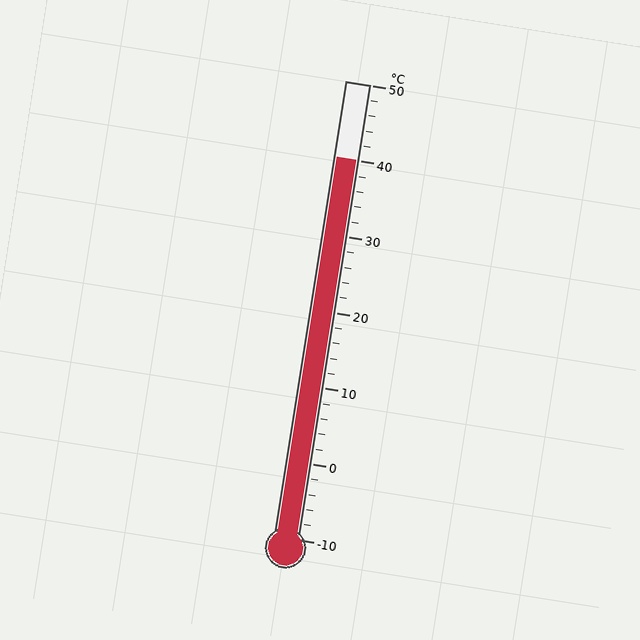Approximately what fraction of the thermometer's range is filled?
The thermometer is filled to approximately 85% of its range.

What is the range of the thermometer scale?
The thermometer scale ranges from -10°C to 50°C.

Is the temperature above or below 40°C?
The temperature is at 40°C.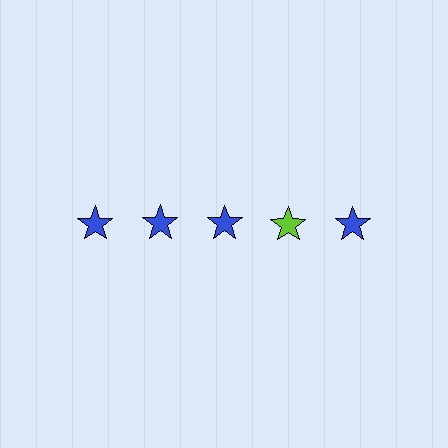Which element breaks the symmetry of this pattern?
The lime star in the top row, second from right column breaks the symmetry. All other shapes are blue stars.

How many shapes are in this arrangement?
There are 5 shapes arranged in a grid pattern.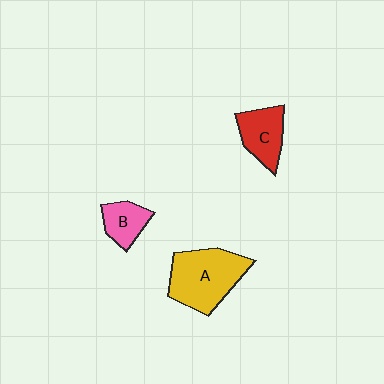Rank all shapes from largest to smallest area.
From largest to smallest: A (yellow), C (red), B (pink).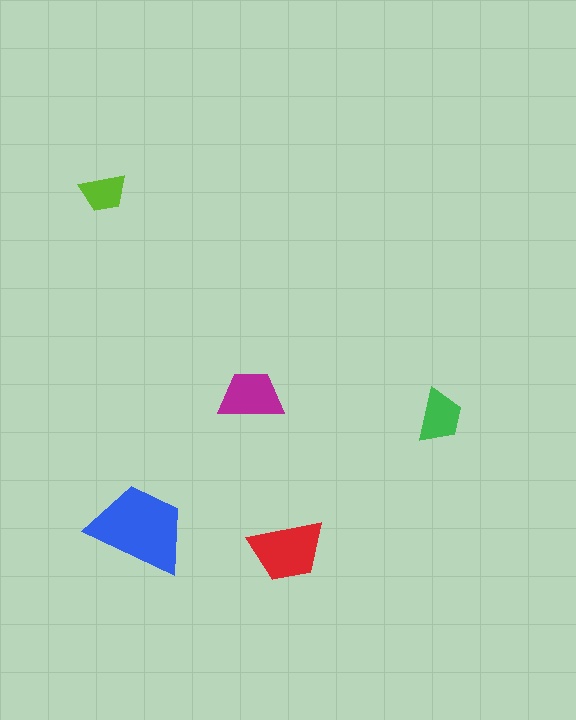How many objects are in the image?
There are 5 objects in the image.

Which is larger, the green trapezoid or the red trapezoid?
The red one.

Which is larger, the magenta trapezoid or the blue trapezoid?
The blue one.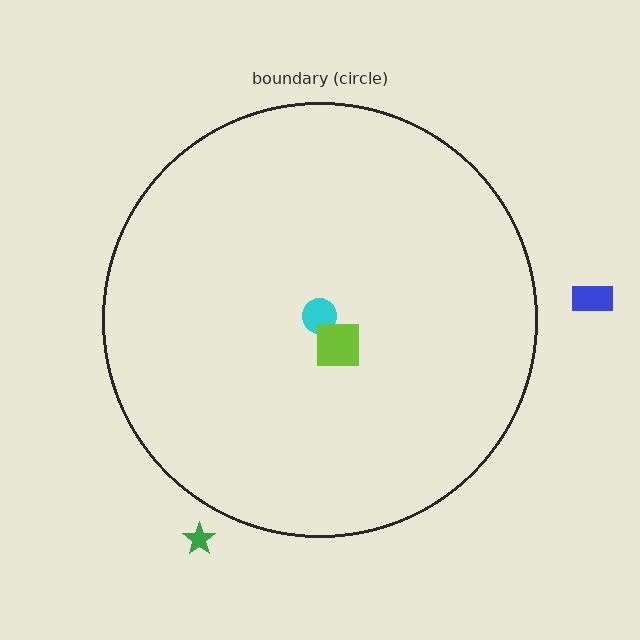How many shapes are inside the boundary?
2 inside, 2 outside.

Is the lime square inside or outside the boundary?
Inside.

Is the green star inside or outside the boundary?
Outside.